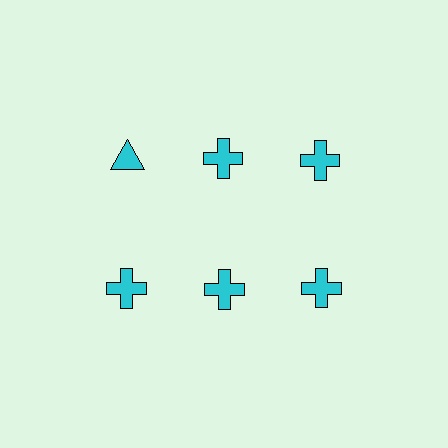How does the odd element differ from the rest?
It has a different shape: triangle instead of cross.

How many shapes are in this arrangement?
There are 6 shapes arranged in a grid pattern.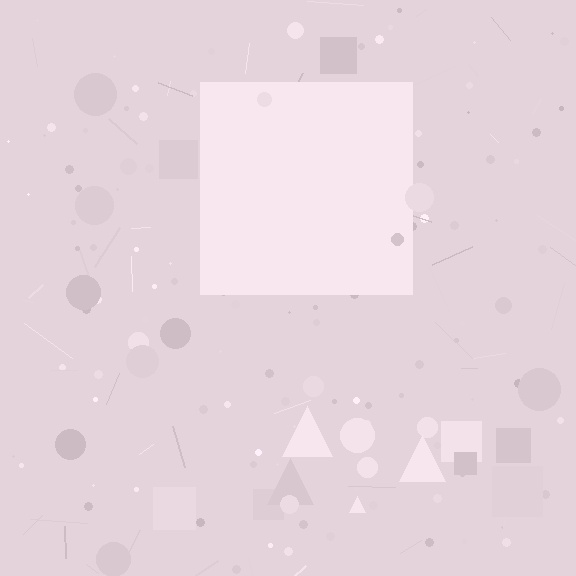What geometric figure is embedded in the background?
A square is embedded in the background.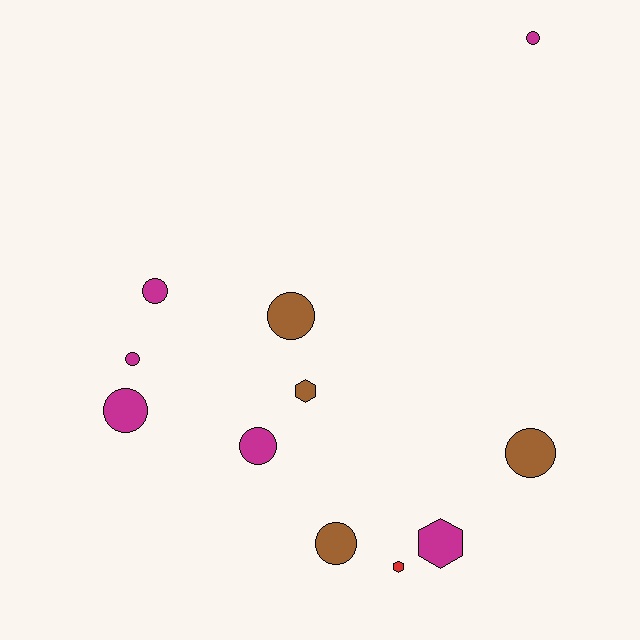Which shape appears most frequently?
Circle, with 8 objects.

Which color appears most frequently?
Magenta, with 6 objects.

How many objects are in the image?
There are 11 objects.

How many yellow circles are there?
There are no yellow circles.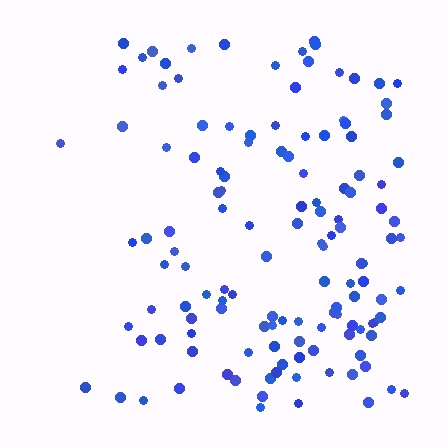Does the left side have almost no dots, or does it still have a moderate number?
Still a moderate number, just noticeably fewer than the right.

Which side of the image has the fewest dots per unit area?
The left.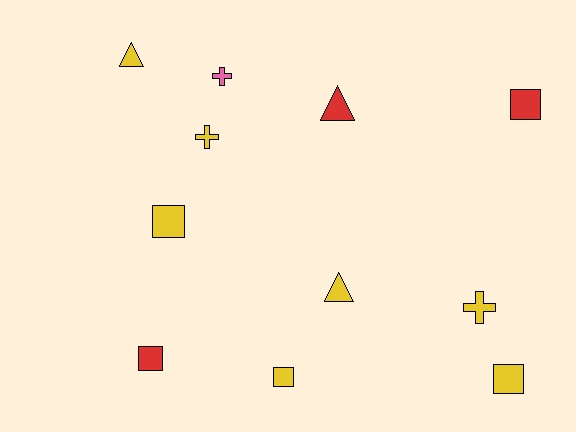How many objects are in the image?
There are 11 objects.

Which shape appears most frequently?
Square, with 5 objects.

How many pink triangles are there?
There are no pink triangles.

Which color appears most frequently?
Yellow, with 7 objects.